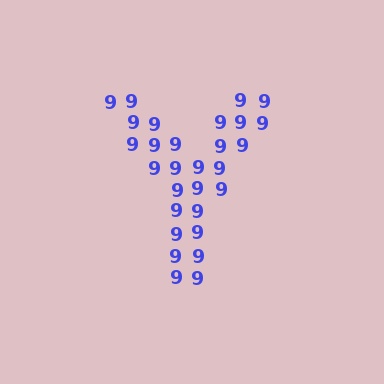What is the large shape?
The large shape is the letter Y.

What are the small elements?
The small elements are digit 9's.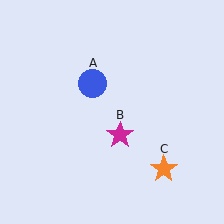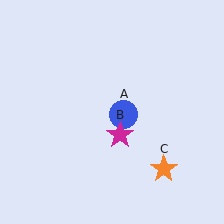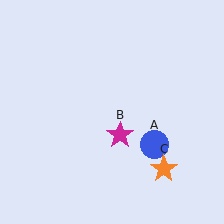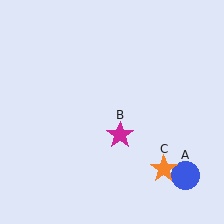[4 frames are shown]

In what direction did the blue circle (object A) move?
The blue circle (object A) moved down and to the right.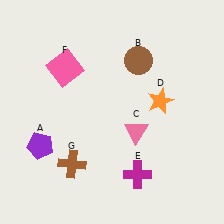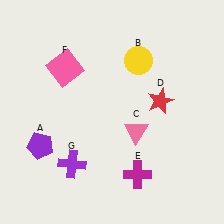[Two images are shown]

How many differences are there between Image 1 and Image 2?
There are 3 differences between the two images.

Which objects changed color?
B changed from brown to yellow. D changed from orange to red. G changed from brown to purple.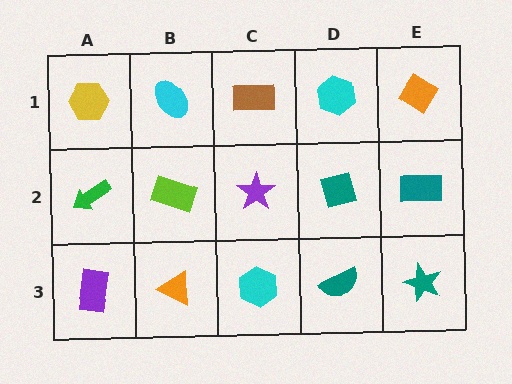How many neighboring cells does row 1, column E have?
2.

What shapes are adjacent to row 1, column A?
A green arrow (row 2, column A), a cyan ellipse (row 1, column B).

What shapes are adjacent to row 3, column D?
A teal diamond (row 2, column D), a cyan hexagon (row 3, column C), a teal star (row 3, column E).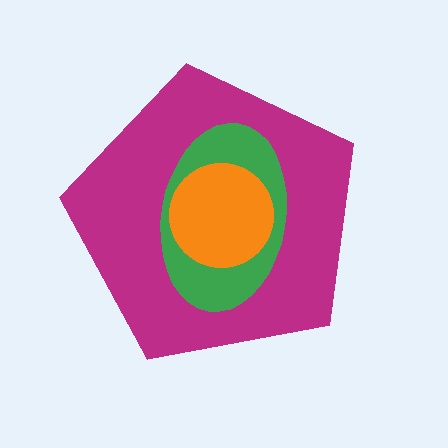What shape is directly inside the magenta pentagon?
The green ellipse.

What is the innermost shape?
The orange circle.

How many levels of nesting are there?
3.